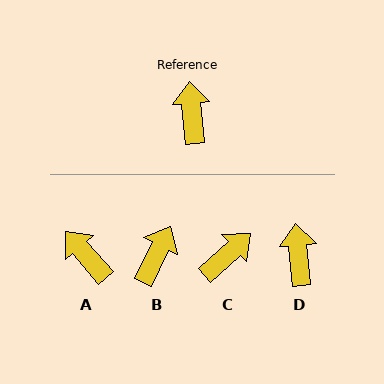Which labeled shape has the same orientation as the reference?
D.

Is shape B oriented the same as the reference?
No, it is off by about 31 degrees.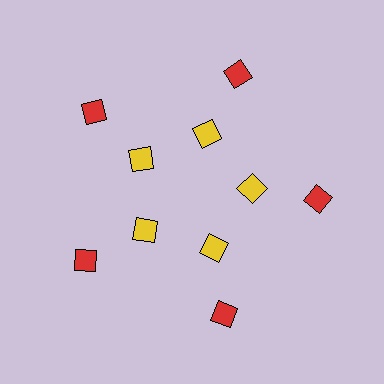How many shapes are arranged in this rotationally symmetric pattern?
There are 10 shapes, arranged in 5 groups of 2.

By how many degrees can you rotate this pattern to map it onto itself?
The pattern maps onto itself every 72 degrees of rotation.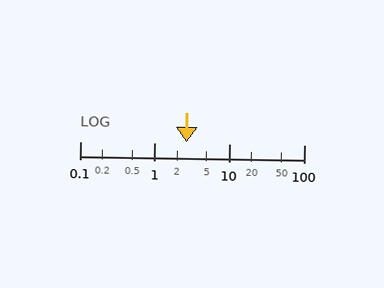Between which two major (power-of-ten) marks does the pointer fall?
The pointer is between 1 and 10.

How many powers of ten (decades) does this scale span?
The scale spans 3 decades, from 0.1 to 100.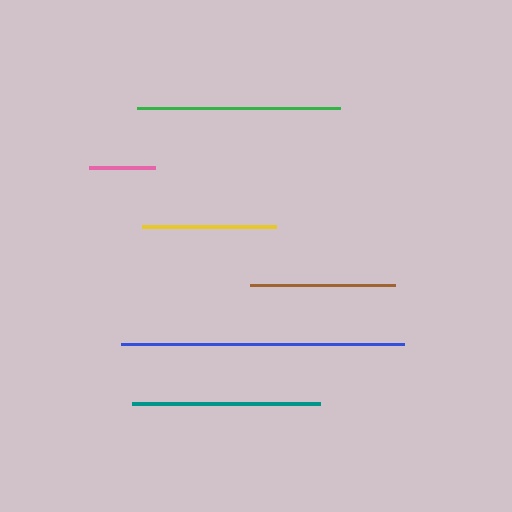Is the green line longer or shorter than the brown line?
The green line is longer than the brown line.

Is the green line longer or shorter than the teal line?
The green line is longer than the teal line.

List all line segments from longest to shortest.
From longest to shortest: blue, green, teal, brown, yellow, pink.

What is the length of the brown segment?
The brown segment is approximately 145 pixels long.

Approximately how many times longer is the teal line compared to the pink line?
The teal line is approximately 2.8 times the length of the pink line.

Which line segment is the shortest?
The pink line is the shortest at approximately 66 pixels.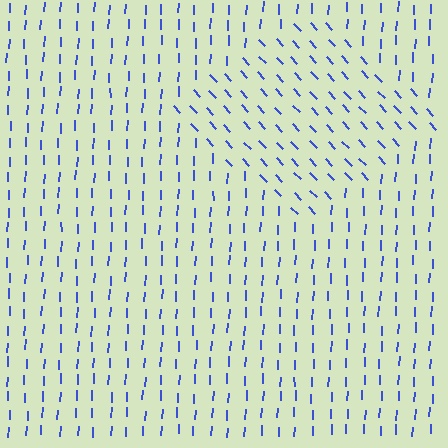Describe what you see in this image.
The image is filled with small blue line segments. A diamond region in the image has lines oriented differently from the surrounding lines, creating a visible texture boundary.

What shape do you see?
I see a diamond.